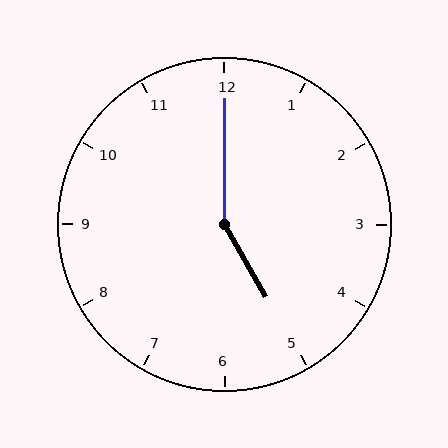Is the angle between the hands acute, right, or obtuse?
It is obtuse.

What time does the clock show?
5:00.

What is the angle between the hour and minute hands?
Approximately 150 degrees.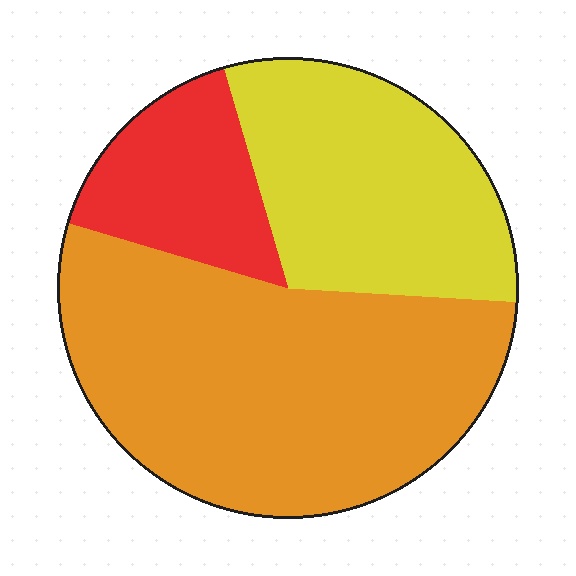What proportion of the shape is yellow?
Yellow covers roughly 30% of the shape.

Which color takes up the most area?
Orange, at roughly 55%.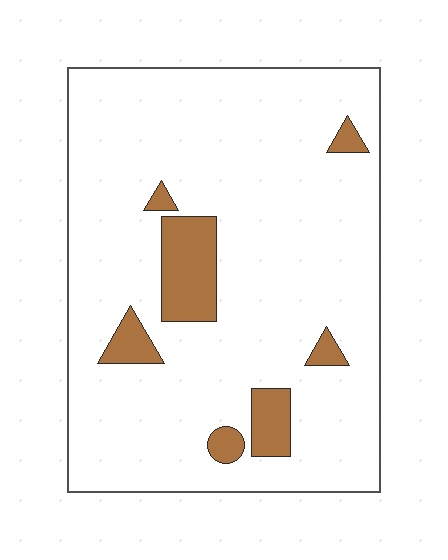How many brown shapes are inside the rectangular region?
7.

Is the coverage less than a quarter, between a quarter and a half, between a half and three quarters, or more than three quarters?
Less than a quarter.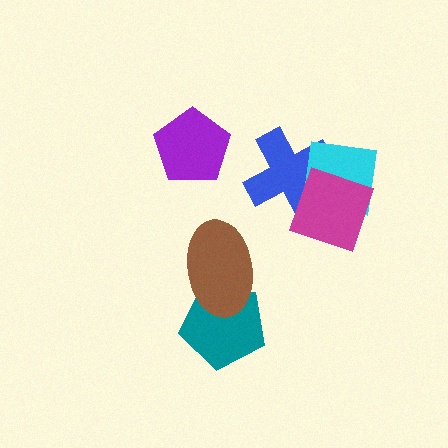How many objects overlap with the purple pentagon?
0 objects overlap with the purple pentagon.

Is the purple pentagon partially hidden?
No, no other shape covers it.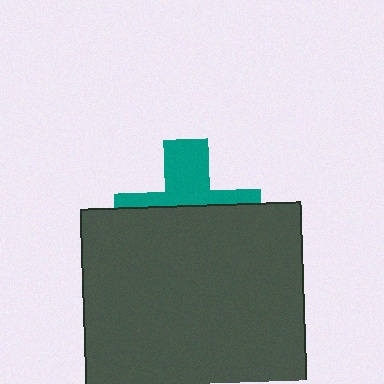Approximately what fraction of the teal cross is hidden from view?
Roughly 61% of the teal cross is hidden behind the dark gray square.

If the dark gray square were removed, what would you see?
You would see the complete teal cross.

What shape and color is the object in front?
The object in front is a dark gray square.